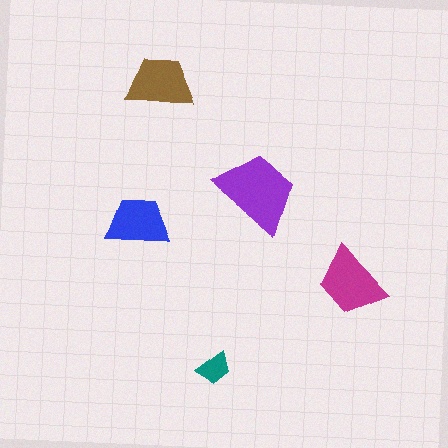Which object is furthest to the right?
The magenta trapezoid is rightmost.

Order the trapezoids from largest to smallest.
the purple one, the magenta one, the brown one, the blue one, the teal one.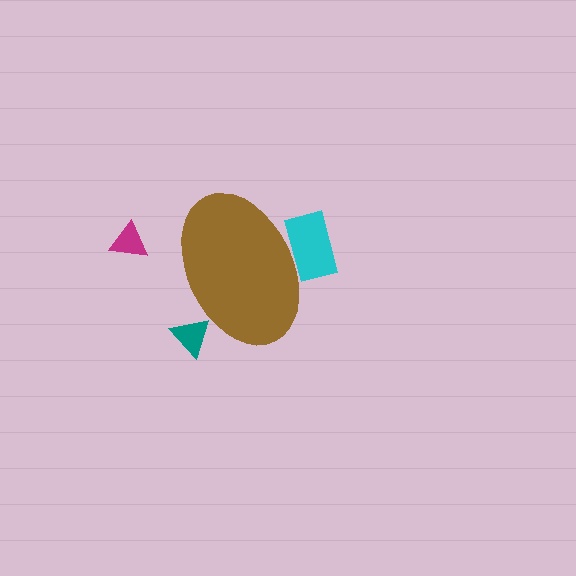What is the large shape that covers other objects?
A brown ellipse.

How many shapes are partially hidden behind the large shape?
2 shapes are partially hidden.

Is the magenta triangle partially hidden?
No, the magenta triangle is fully visible.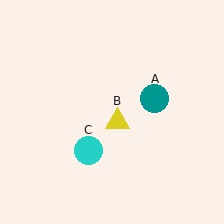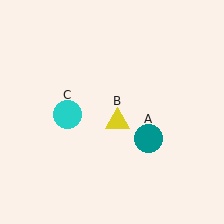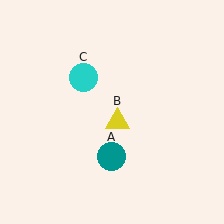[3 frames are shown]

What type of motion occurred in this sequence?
The teal circle (object A), cyan circle (object C) rotated clockwise around the center of the scene.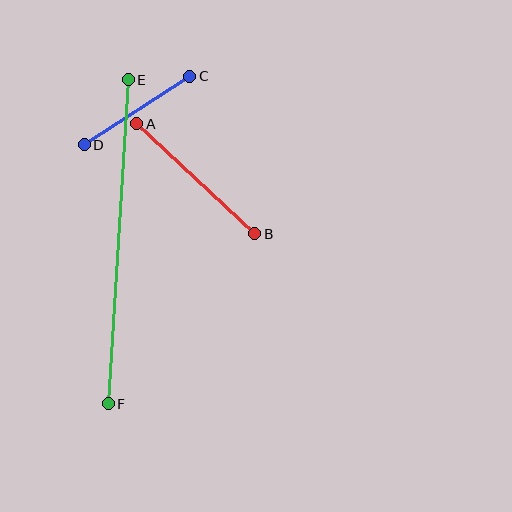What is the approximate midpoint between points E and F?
The midpoint is at approximately (118, 242) pixels.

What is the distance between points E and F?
The distance is approximately 324 pixels.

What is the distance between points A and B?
The distance is approximately 161 pixels.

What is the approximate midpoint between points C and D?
The midpoint is at approximately (137, 110) pixels.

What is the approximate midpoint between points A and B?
The midpoint is at approximately (196, 179) pixels.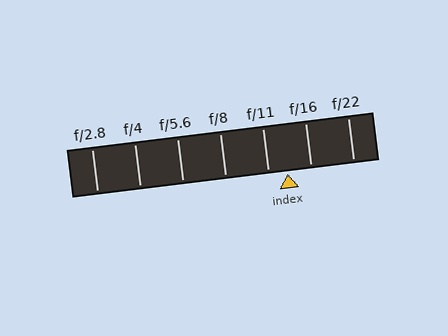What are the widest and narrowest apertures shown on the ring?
The widest aperture shown is f/2.8 and the narrowest is f/22.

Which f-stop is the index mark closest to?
The index mark is closest to f/11.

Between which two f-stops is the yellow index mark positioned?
The index mark is between f/11 and f/16.